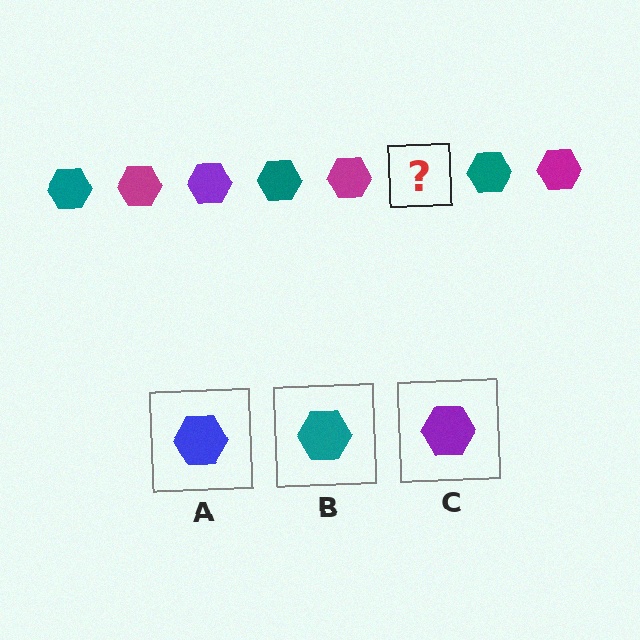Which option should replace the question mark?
Option C.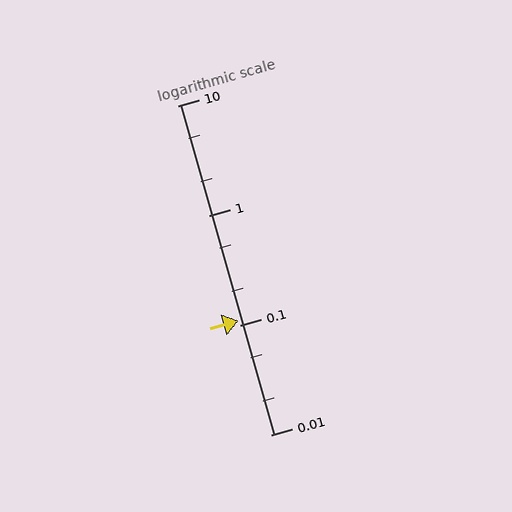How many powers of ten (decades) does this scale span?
The scale spans 3 decades, from 0.01 to 10.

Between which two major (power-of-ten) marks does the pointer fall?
The pointer is between 0.1 and 1.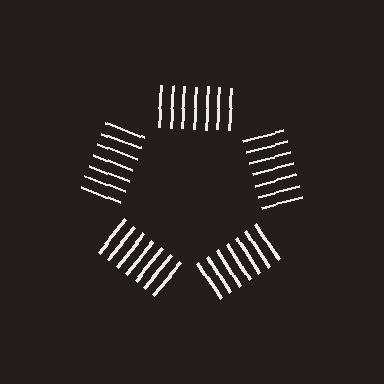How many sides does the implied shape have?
5 sides — the line-ends trace a pentagon.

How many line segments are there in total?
35 — 7 along each of the 5 edges.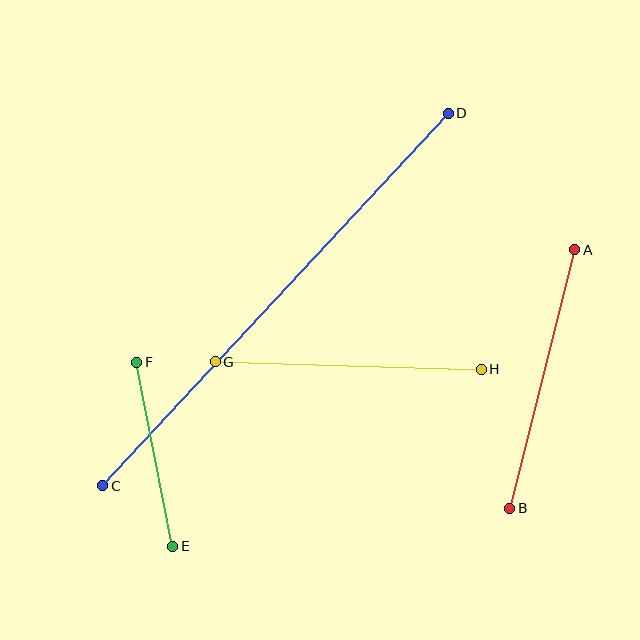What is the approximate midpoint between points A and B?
The midpoint is at approximately (542, 379) pixels.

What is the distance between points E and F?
The distance is approximately 188 pixels.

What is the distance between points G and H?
The distance is approximately 266 pixels.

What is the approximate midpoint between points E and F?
The midpoint is at approximately (155, 454) pixels.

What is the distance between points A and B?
The distance is approximately 267 pixels.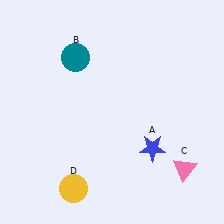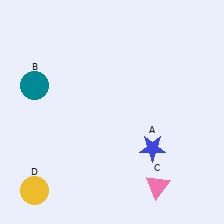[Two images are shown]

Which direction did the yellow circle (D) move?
The yellow circle (D) moved left.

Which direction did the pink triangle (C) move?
The pink triangle (C) moved left.